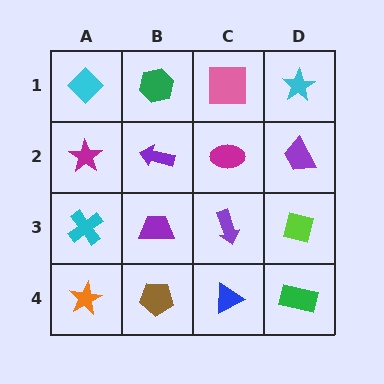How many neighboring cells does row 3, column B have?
4.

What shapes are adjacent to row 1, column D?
A purple trapezoid (row 2, column D), a pink square (row 1, column C).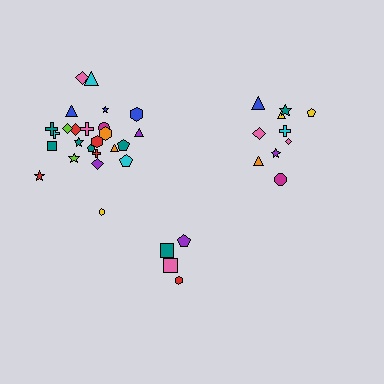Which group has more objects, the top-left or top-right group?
The top-left group.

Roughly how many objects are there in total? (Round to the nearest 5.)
Roughly 40 objects in total.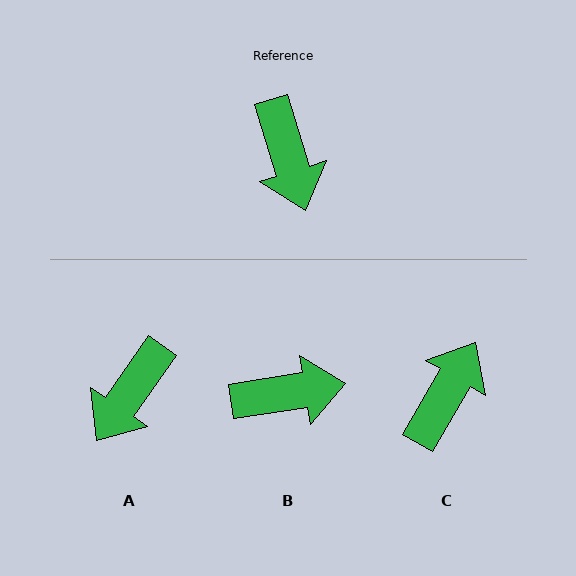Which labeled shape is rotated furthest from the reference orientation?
C, about 133 degrees away.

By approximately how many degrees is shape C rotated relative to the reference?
Approximately 133 degrees counter-clockwise.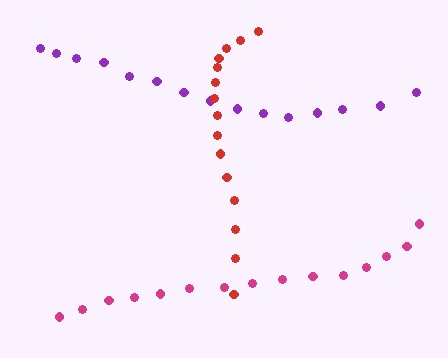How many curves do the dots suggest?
There are 3 distinct paths.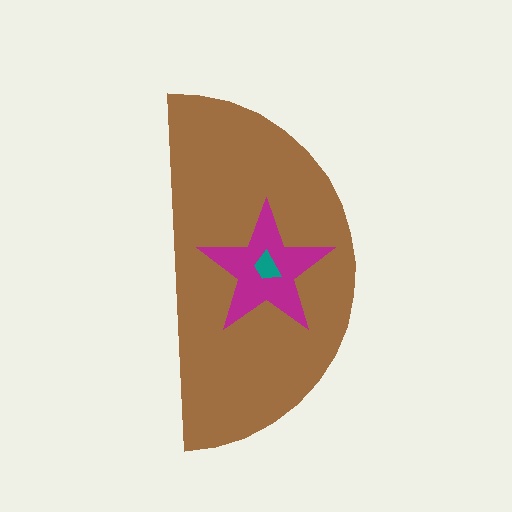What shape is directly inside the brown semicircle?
The magenta star.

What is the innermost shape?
The teal trapezoid.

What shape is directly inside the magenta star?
The teal trapezoid.